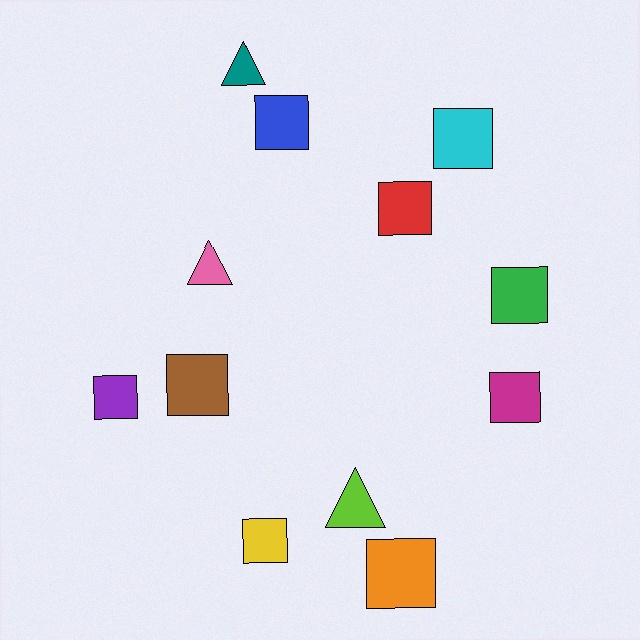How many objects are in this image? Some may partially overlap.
There are 12 objects.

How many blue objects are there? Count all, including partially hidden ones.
There is 1 blue object.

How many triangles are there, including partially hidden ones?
There are 3 triangles.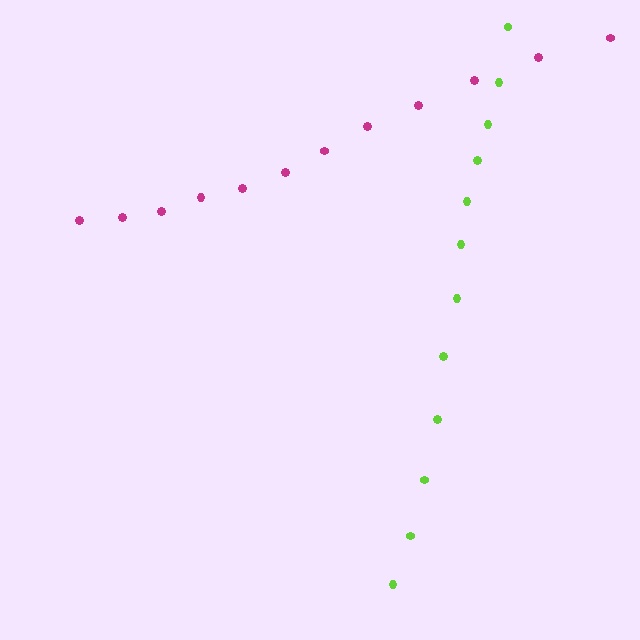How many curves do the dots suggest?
There are 2 distinct paths.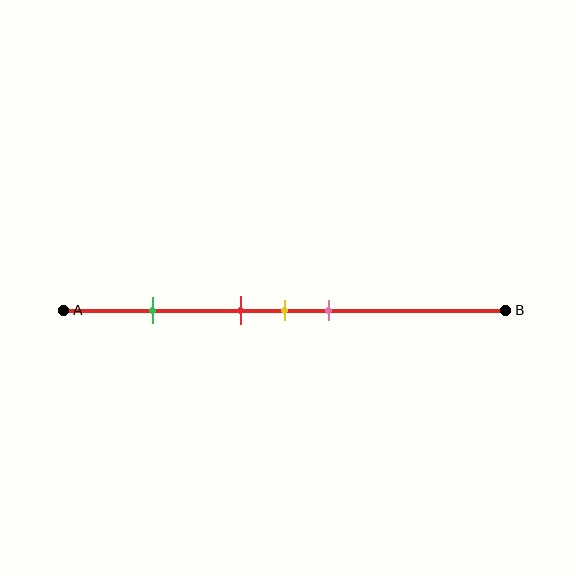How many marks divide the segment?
There are 4 marks dividing the segment.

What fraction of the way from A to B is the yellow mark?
The yellow mark is approximately 50% (0.5) of the way from A to B.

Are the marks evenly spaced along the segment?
No, the marks are not evenly spaced.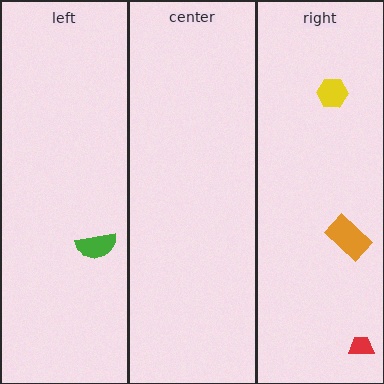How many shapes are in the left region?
1.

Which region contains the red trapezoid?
The right region.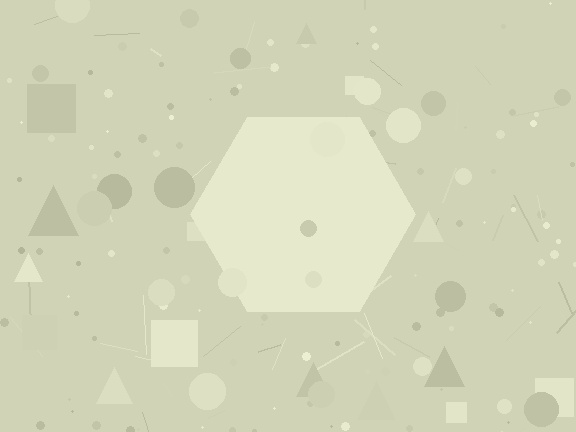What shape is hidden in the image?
A hexagon is hidden in the image.